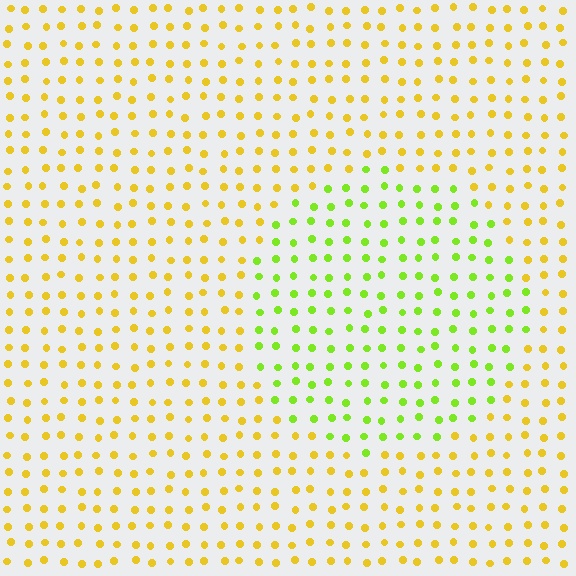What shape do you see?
I see a circle.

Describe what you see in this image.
The image is filled with small yellow elements in a uniform arrangement. A circle-shaped region is visible where the elements are tinted to a slightly different hue, forming a subtle color boundary.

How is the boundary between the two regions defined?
The boundary is defined purely by a slight shift in hue (about 43 degrees). Spacing, size, and orientation are identical on both sides.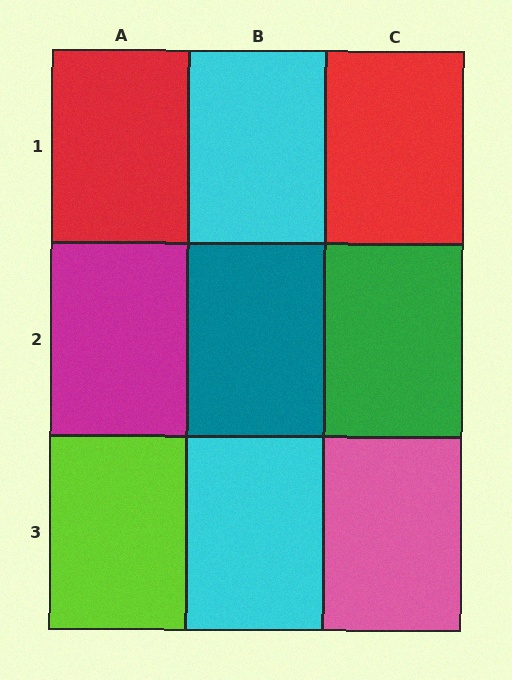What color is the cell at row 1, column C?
Red.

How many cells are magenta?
1 cell is magenta.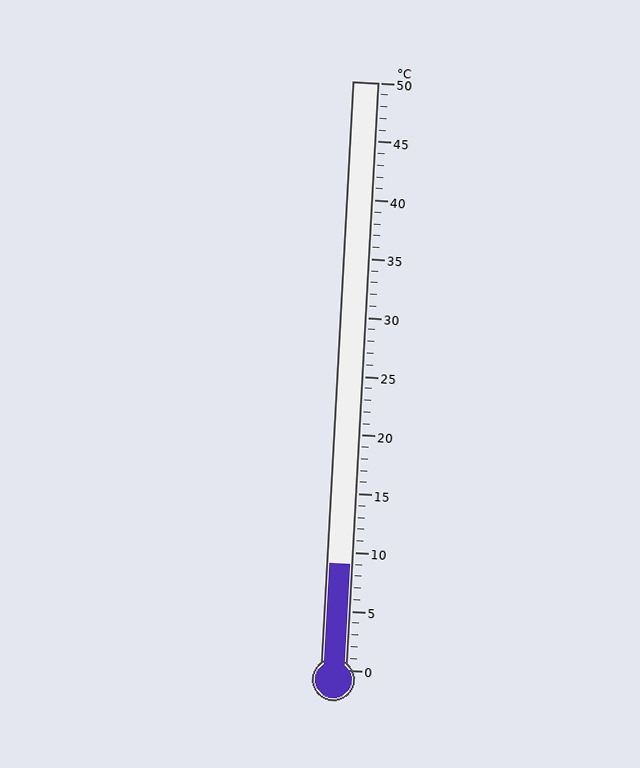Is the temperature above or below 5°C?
The temperature is above 5°C.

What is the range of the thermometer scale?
The thermometer scale ranges from 0°C to 50°C.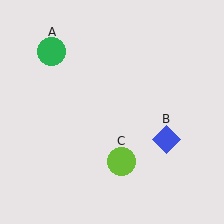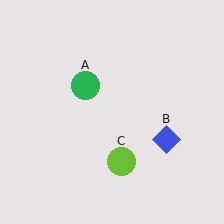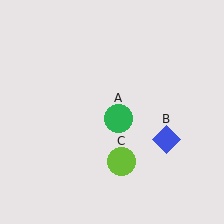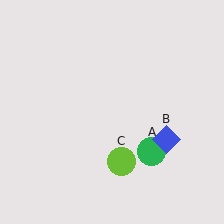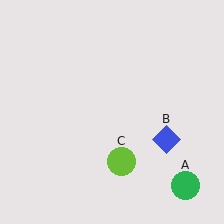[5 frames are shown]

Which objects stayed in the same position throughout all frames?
Blue diamond (object B) and lime circle (object C) remained stationary.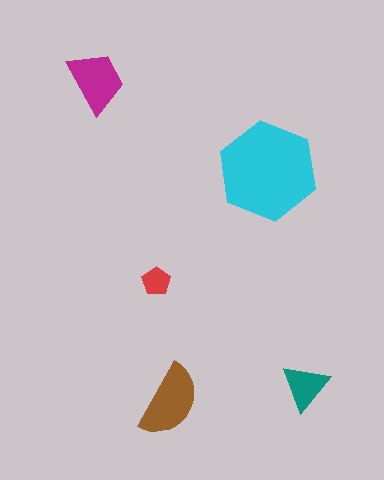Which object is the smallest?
The red pentagon.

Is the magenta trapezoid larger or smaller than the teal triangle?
Larger.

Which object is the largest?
The cyan hexagon.